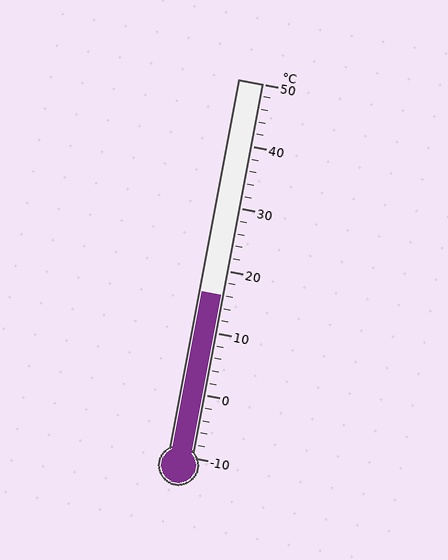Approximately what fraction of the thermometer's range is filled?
The thermometer is filled to approximately 45% of its range.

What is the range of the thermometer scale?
The thermometer scale ranges from -10°C to 50°C.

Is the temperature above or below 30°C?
The temperature is below 30°C.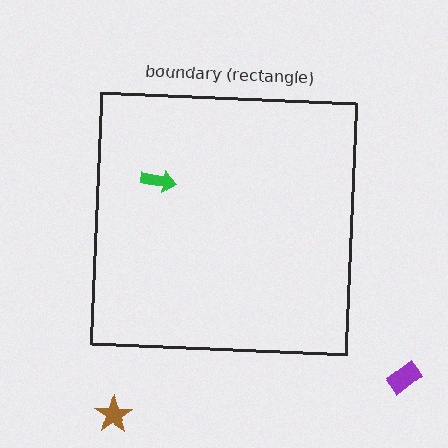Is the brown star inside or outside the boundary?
Outside.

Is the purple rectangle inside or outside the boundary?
Outside.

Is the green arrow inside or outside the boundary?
Inside.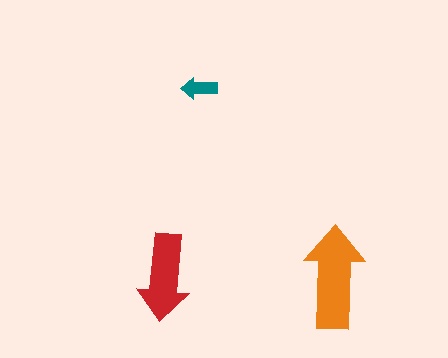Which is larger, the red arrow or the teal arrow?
The red one.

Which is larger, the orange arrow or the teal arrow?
The orange one.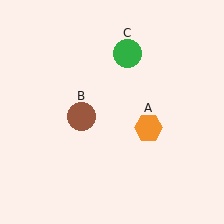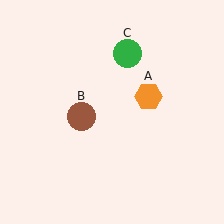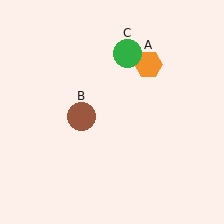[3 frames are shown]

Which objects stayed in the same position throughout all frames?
Brown circle (object B) and green circle (object C) remained stationary.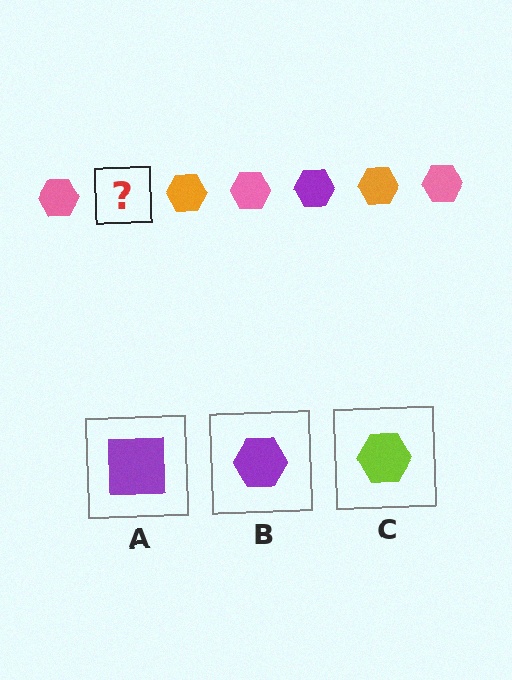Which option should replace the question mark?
Option B.